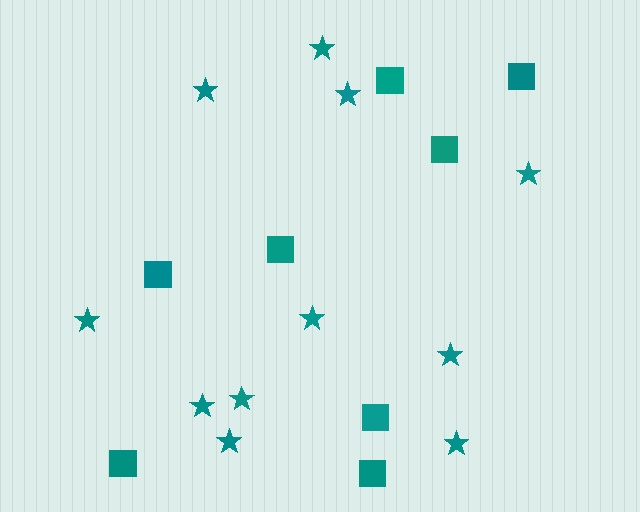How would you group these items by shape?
There are 2 groups: one group of stars (11) and one group of squares (8).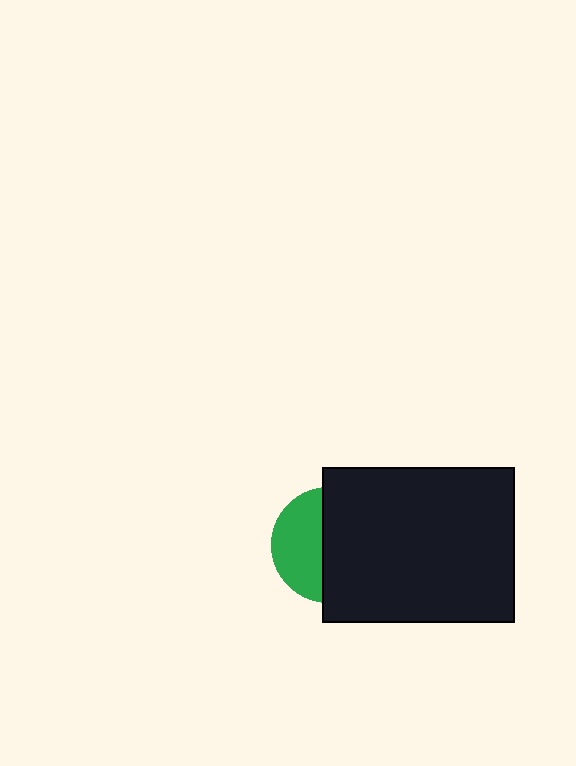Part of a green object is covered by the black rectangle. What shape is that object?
It is a circle.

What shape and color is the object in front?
The object in front is a black rectangle.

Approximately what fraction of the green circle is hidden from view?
Roughly 58% of the green circle is hidden behind the black rectangle.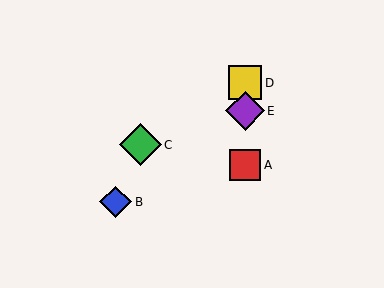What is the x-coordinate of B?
Object B is at x≈116.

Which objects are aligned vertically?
Objects A, D, E are aligned vertically.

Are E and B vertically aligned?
No, E is at x≈245 and B is at x≈116.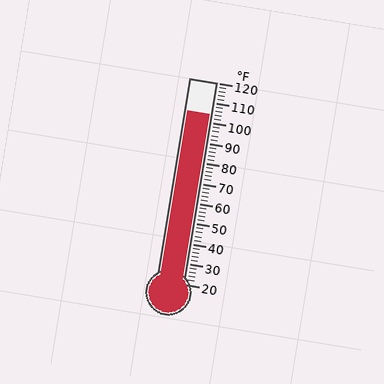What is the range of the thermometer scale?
The thermometer scale ranges from 20°F to 120°F.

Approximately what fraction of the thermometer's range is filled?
The thermometer is filled to approximately 85% of its range.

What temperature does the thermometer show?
The thermometer shows approximately 104°F.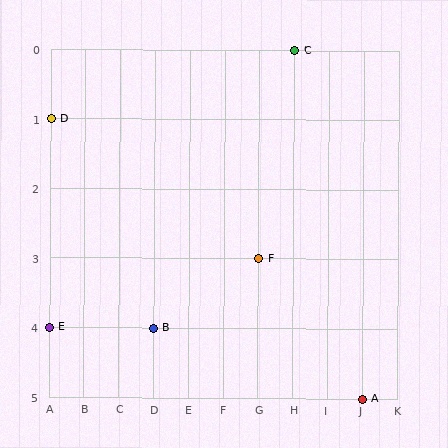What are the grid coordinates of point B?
Point B is at grid coordinates (D, 4).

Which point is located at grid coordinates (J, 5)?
Point A is at (J, 5).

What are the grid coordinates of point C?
Point C is at grid coordinates (H, 0).